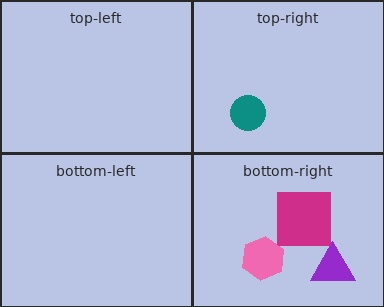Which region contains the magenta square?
The bottom-right region.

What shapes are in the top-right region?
The teal circle.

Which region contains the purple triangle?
The bottom-right region.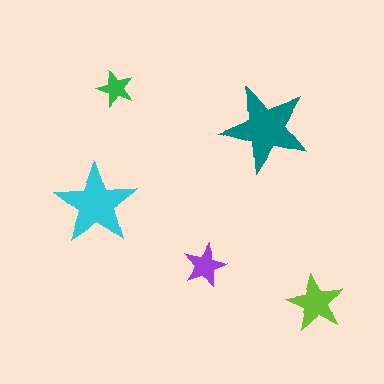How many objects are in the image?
There are 5 objects in the image.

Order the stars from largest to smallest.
the teal one, the cyan one, the lime one, the purple one, the green one.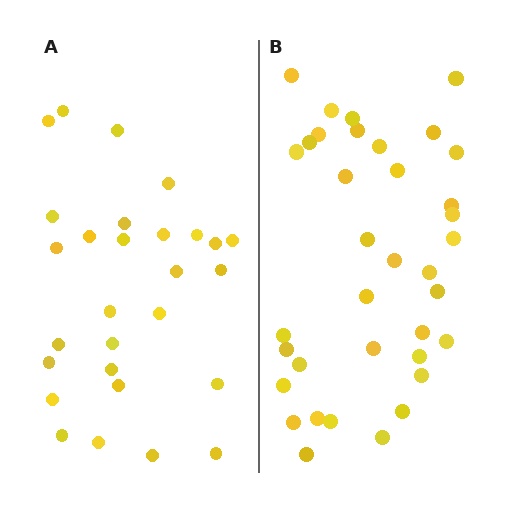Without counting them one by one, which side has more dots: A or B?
Region B (the right region) has more dots.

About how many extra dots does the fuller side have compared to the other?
Region B has roughly 8 or so more dots than region A.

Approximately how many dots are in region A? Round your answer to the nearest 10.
About 30 dots. (The exact count is 28, which rounds to 30.)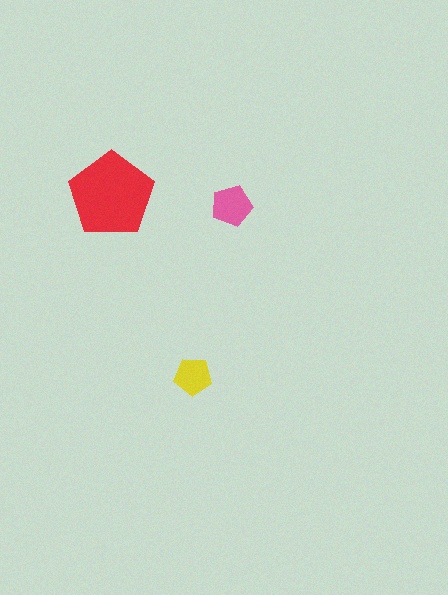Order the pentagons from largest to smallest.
the red one, the pink one, the yellow one.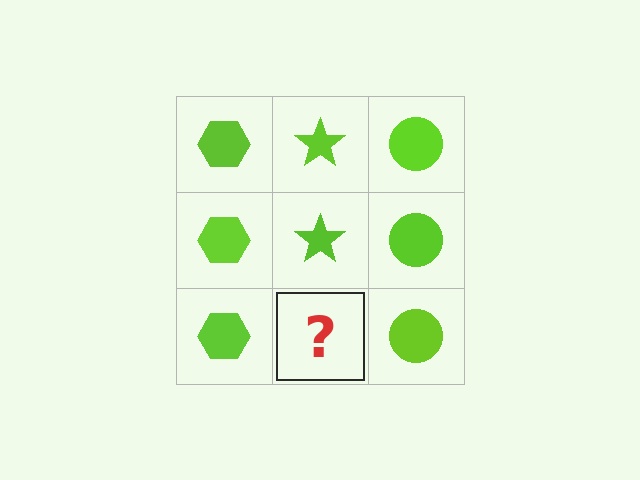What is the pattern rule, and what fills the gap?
The rule is that each column has a consistent shape. The gap should be filled with a lime star.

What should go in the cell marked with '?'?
The missing cell should contain a lime star.